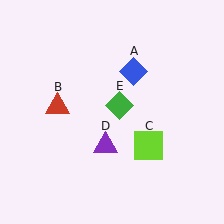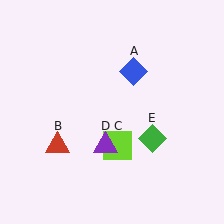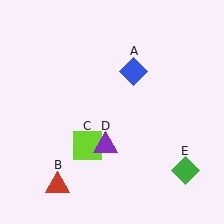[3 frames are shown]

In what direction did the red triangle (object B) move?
The red triangle (object B) moved down.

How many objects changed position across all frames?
3 objects changed position: red triangle (object B), lime square (object C), green diamond (object E).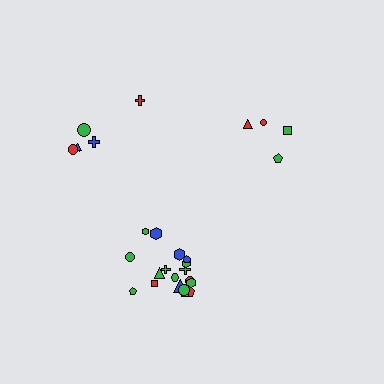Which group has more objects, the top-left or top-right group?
The top-left group.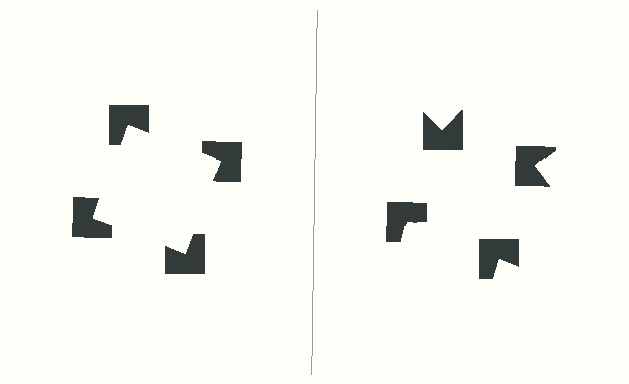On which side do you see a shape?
An illusory square appears on the left side. On the right side the wedge cuts are rotated, so no coherent shape forms.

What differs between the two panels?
The notched squares are positioned identically on both sides; only the wedge orientations differ. On the left they align to a square; on the right they are misaligned.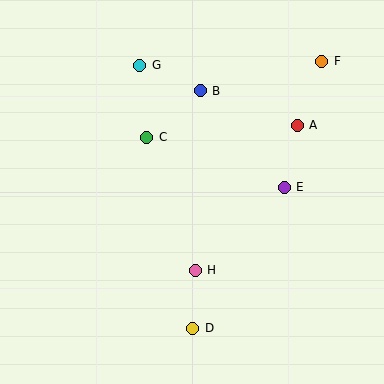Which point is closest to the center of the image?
Point C at (147, 137) is closest to the center.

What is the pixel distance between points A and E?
The distance between A and E is 63 pixels.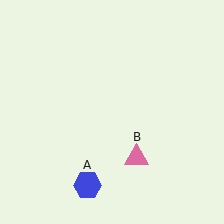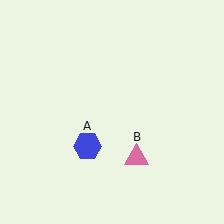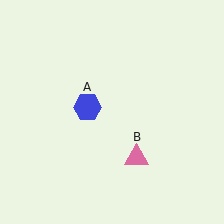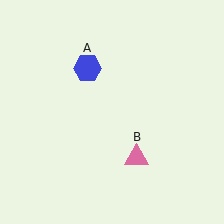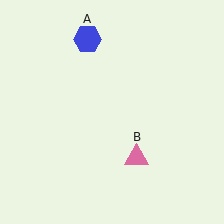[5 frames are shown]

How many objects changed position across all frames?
1 object changed position: blue hexagon (object A).